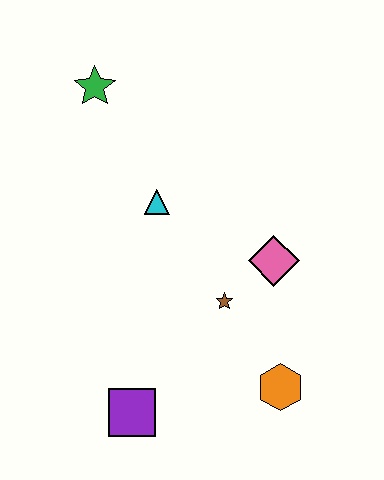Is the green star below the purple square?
No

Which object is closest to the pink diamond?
The brown star is closest to the pink diamond.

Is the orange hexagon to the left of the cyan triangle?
No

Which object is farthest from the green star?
The orange hexagon is farthest from the green star.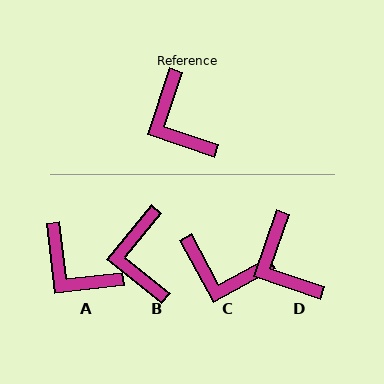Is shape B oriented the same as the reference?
No, it is off by about 20 degrees.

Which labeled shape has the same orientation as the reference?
D.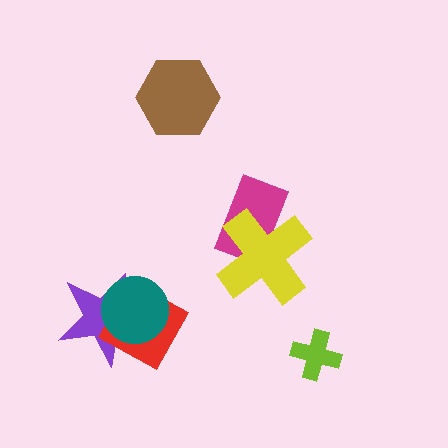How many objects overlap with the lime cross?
0 objects overlap with the lime cross.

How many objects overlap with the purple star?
2 objects overlap with the purple star.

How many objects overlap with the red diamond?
2 objects overlap with the red diamond.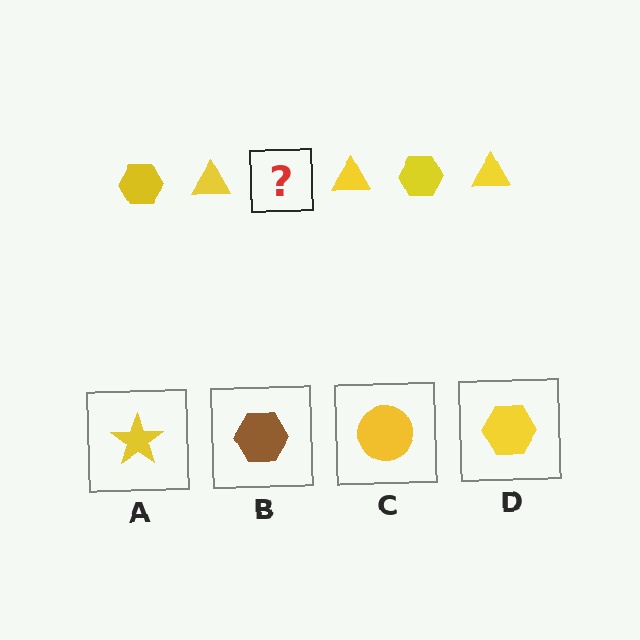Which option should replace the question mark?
Option D.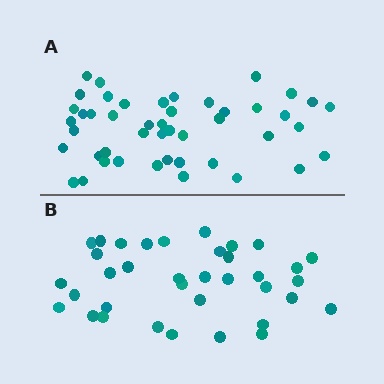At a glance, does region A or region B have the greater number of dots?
Region A (the top region) has more dots.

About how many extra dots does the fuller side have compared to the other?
Region A has roughly 10 or so more dots than region B.